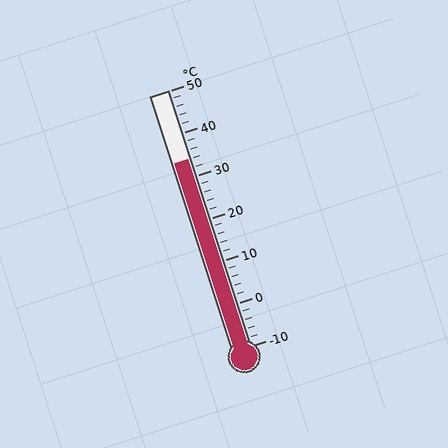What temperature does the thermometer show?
The thermometer shows approximately 34°C.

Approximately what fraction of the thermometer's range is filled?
The thermometer is filled to approximately 75% of its range.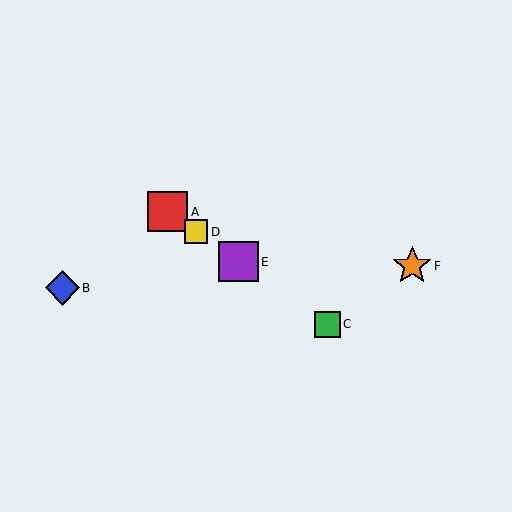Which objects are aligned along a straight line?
Objects A, C, D, E are aligned along a straight line.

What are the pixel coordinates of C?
Object C is at (328, 324).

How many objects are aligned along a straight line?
4 objects (A, C, D, E) are aligned along a straight line.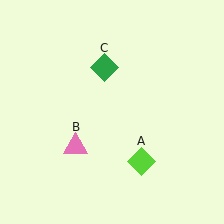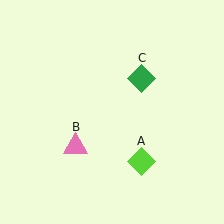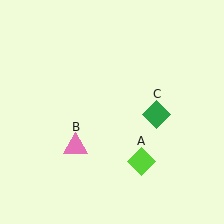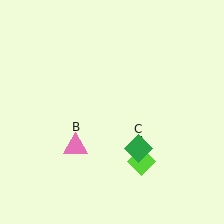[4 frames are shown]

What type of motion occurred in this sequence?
The green diamond (object C) rotated clockwise around the center of the scene.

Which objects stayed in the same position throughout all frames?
Lime diamond (object A) and pink triangle (object B) remained stationary.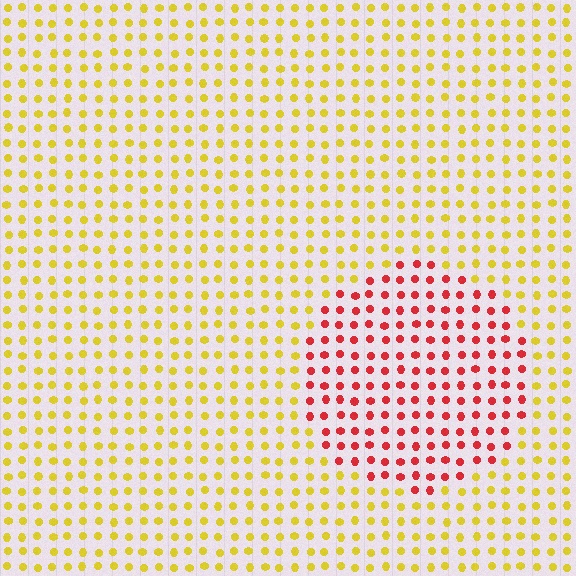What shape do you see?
I see a circle.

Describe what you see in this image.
The image is filled with small yellow elements in a uniform arrangement. A circle-shaped region is visible where the elements are tinted to a slightly different hue, forming a subtle color boundary.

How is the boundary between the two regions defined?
The boundary is defined purely by a slight shift in hue (about 60 degrees). Spacing, size, and orientation are identical on both sides.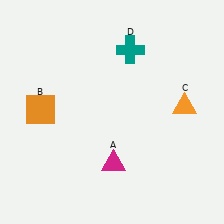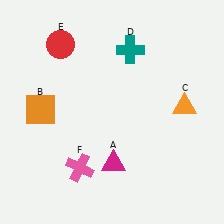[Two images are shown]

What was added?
A red circle (E), a pink cross (F) were added in Image 2.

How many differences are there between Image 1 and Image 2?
There are 2 differences between the two images.